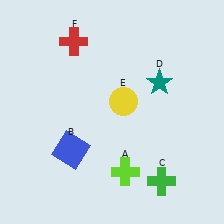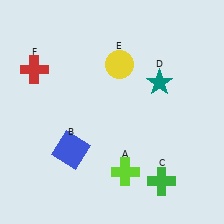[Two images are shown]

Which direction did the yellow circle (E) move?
The yellow circle (E) moved up.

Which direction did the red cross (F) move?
The red cross (F) moved left.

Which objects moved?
The objects that moved are: the yellow circle (E), the red cross (F).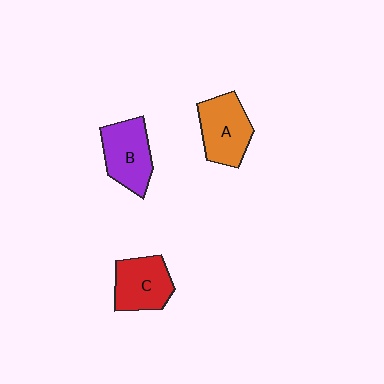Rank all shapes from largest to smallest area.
From largest to smallest: A (orange), B (purple), C (red).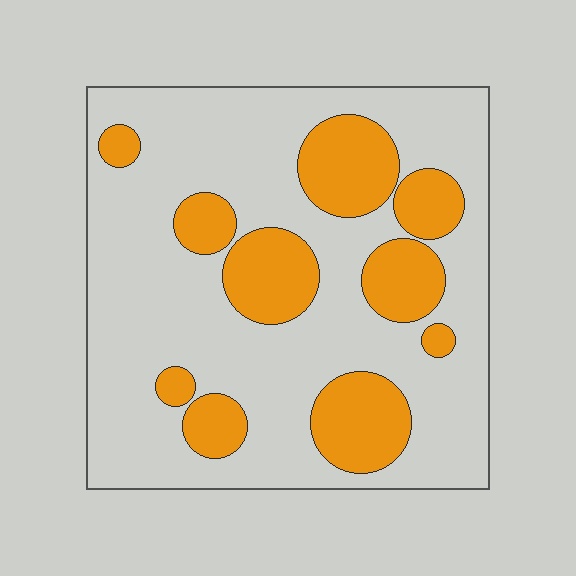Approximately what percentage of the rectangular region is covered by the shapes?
Approximately 25%.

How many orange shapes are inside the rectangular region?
10.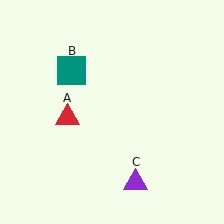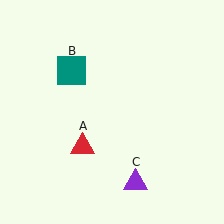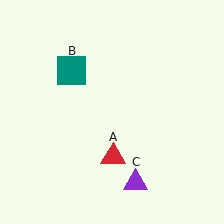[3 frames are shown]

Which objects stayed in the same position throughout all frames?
Teal square (object B) and purple triangle (object C) remained stationary.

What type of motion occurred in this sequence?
The red triangle (object A) rotated counterclockwise around the center of the scene.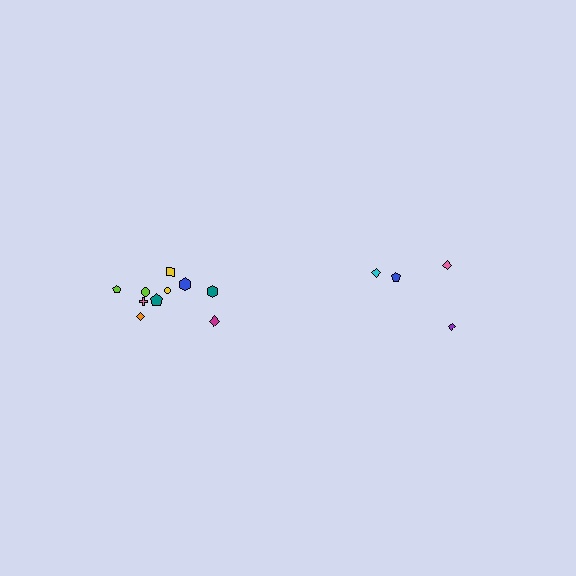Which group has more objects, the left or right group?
The left group.